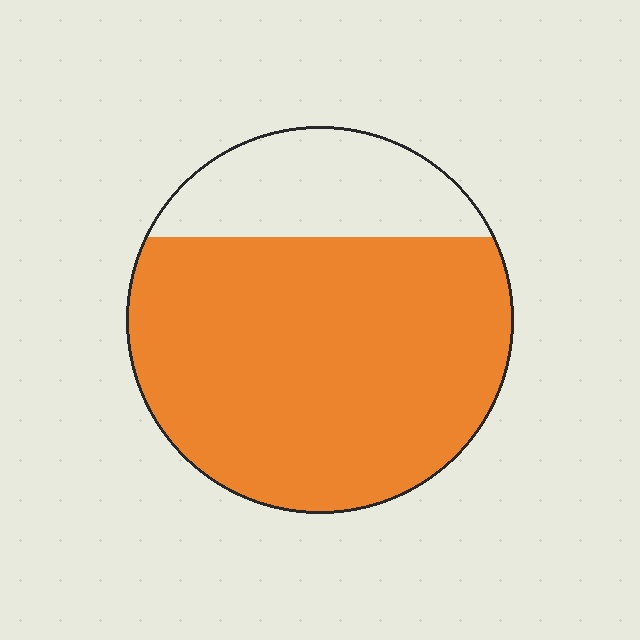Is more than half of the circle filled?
Yes.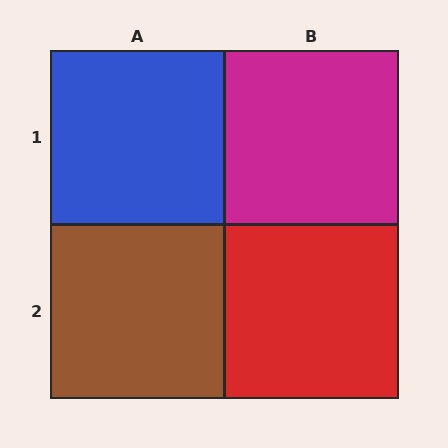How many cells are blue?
1 cell is blue.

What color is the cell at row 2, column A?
Brown.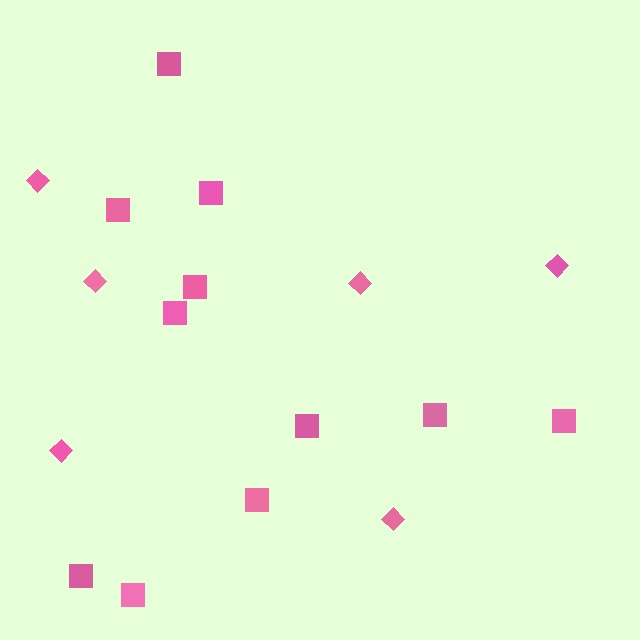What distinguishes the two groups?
There are 2 groups: one group of diamonds (6) and one group of squares (11).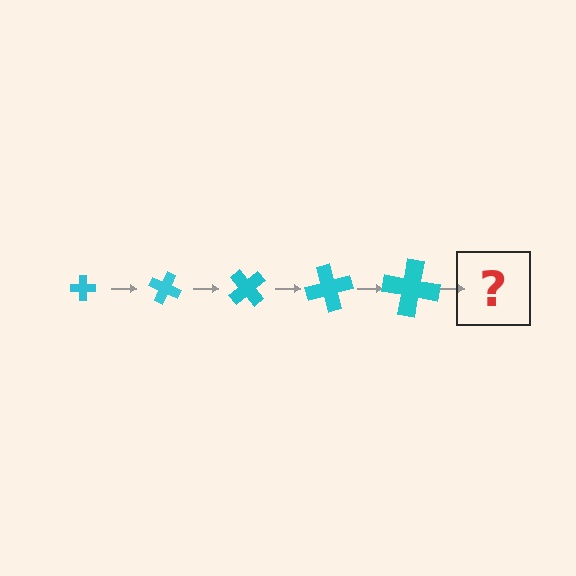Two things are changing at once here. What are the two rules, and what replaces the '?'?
The two rules are that the cross grows larger each step and it rotates 25 degrees each step. The '?' should be a cross, larger than the previous one and rotated 125 degrees from the start.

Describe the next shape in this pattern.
It should be a cross, larger than the previous one and rotated 125 degrees from the start.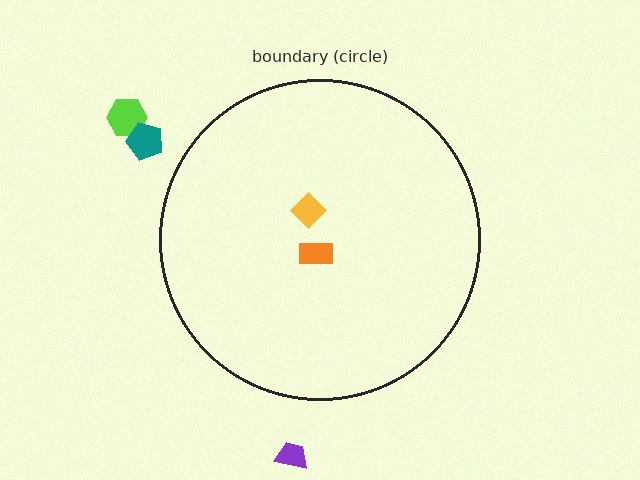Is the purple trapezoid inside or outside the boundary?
Outside.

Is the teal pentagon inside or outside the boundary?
Outside.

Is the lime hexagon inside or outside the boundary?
Outside.